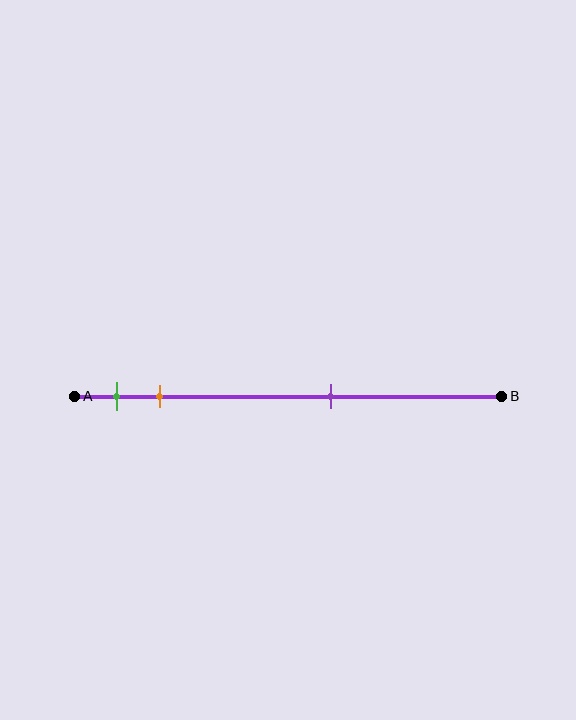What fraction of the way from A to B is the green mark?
The green mark is approximately 10% (0.1) of the way from A to B.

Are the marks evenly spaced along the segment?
No, the marks are not evenly spaced.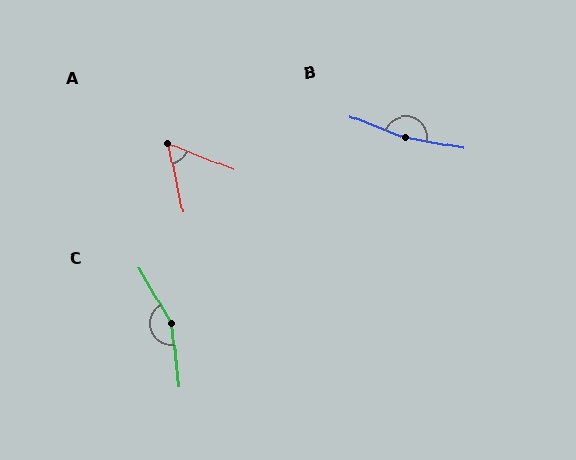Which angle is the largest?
B, at approximately 169 degrees.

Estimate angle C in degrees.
Approximately 156 degrees.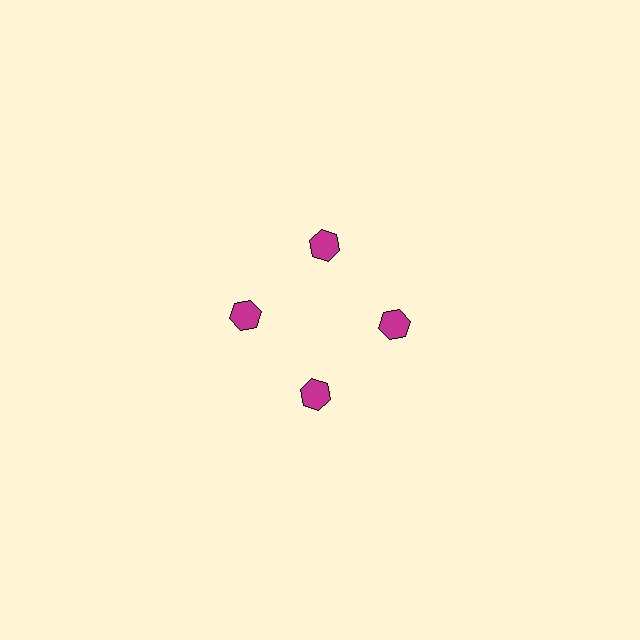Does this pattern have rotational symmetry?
Yes, this pattern has 4-fold rotational symmetry. It looks the same after rotating 90 degrees around the center.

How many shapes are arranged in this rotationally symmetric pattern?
There are 4 shapes, arranged in 4 groups of 1.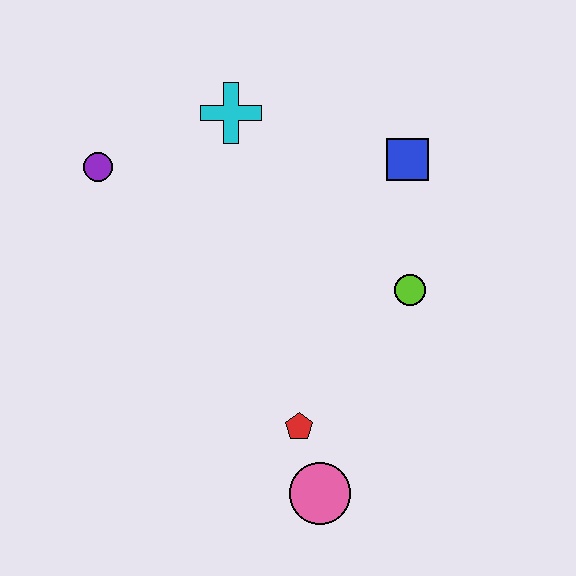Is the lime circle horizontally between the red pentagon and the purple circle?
No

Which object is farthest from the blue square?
The pink circle is farthest from the blue square.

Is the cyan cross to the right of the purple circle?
Yes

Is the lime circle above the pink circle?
Yes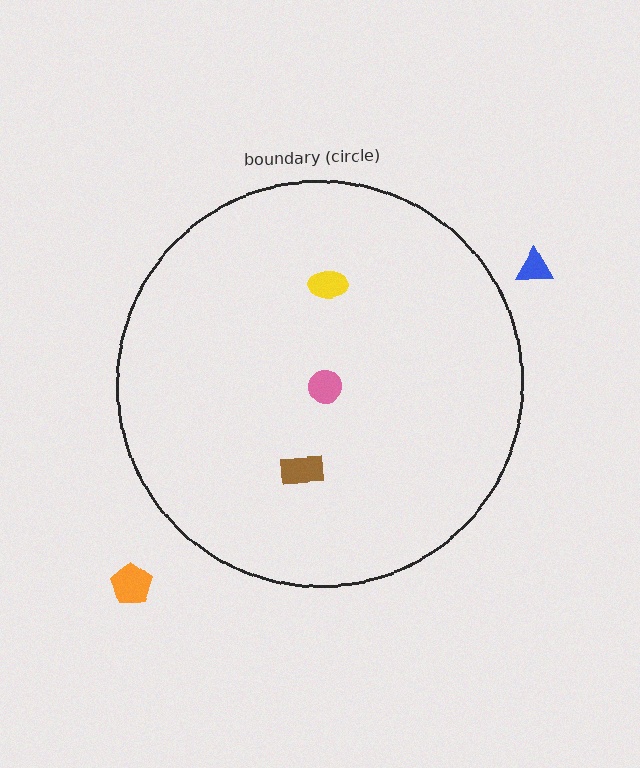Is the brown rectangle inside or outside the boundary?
Inside.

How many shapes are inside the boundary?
3 inside, 2 outside.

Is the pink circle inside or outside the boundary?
Inside.